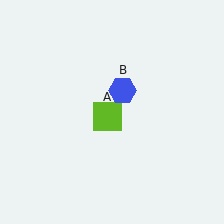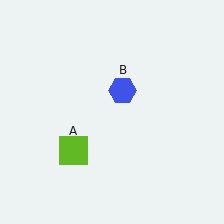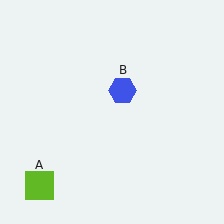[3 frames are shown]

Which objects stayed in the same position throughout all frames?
Blue hexagon (object B) remained stationary.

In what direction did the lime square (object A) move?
The lime square (object A) moved down and to the left.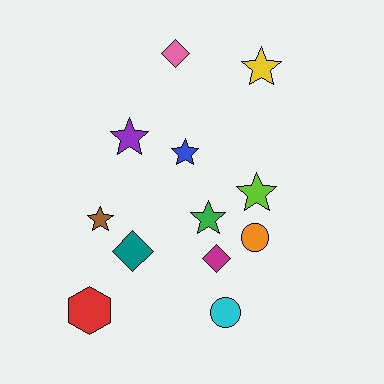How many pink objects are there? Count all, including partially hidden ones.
There is 1 pink object.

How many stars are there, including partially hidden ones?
There are 6 stars.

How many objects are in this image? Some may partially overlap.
There are 12 objects.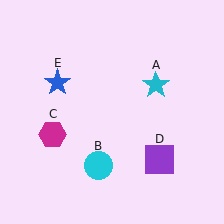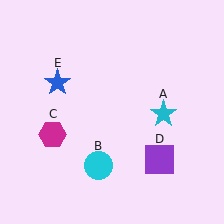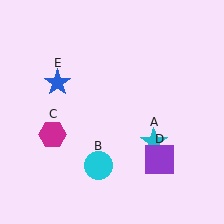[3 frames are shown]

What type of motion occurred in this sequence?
The cyan star (object A) rotated clockwise around the center of the scene.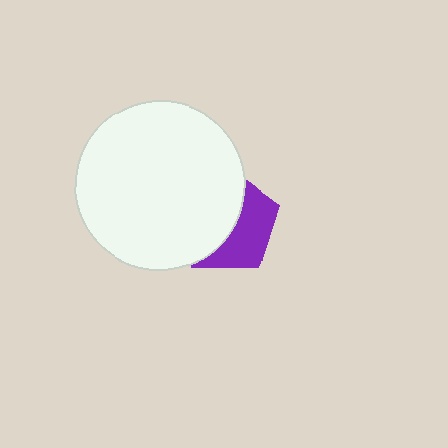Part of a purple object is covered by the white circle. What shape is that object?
It is a pentagon.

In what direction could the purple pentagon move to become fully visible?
The purple pentagon could move right. That would shift it out from behind the white circle entirely.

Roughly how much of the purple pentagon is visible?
A small part of it is visible (roughly 43%).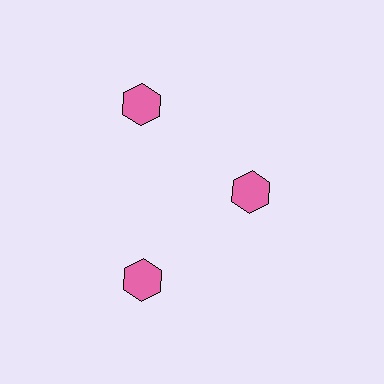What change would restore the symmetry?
The symmetry would be restored by moving it outward, back onto the ring so that all 3 hexagons sit at equal angles and equal distance from the center.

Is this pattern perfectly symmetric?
No. The 3 pink hexagons are arranged in a ring, but one element near the 3 o'clock position is pulled inward toward the center, breaking the 3-fold rotational symmetry.